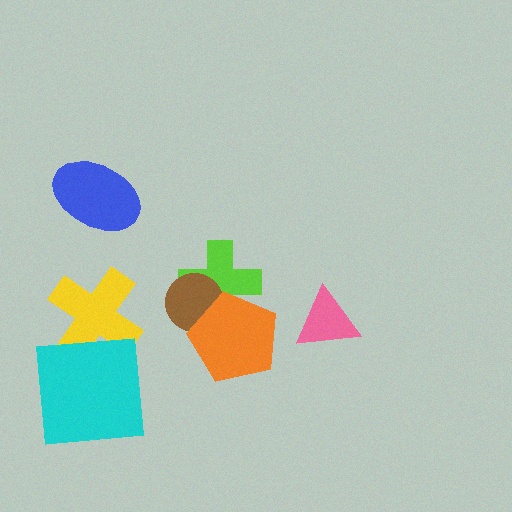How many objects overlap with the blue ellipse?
0 objects overlap with the blue ellipse.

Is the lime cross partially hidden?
Yes, it is partially covered by another shape.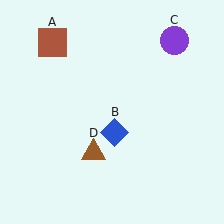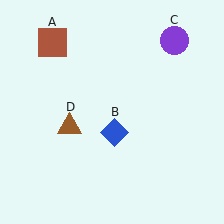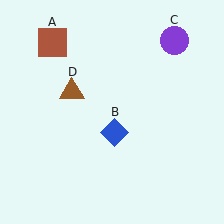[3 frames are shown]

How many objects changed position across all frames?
1 object changed position: brown triangle (object D).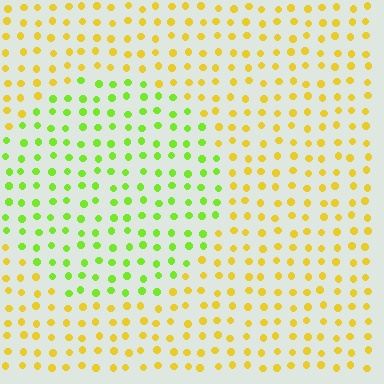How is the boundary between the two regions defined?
The boundary is defined purely by a slight shift in hue (about 46 degrees). Spacing, size, and orientation are identical on both sides.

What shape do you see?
I see a circle.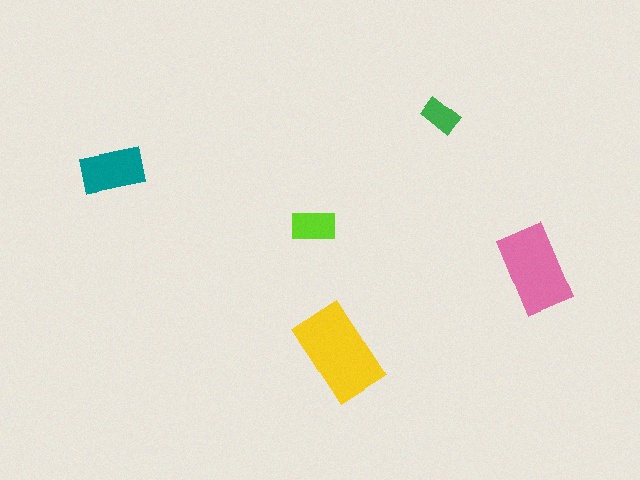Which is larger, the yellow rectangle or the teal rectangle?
The yellow one.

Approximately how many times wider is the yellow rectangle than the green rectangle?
About 2.5 times wider.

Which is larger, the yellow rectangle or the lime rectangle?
The yellow one.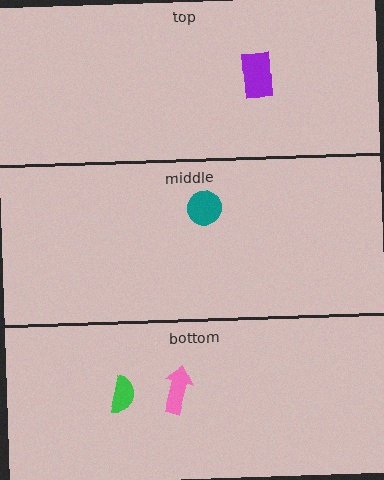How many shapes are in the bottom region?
2.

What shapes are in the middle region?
The teal circle.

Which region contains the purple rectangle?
The top region.